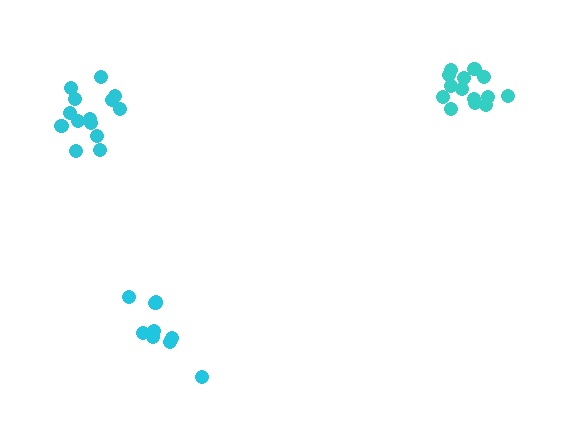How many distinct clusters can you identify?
There are 3 distinct clusters.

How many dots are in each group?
Group 1: 14 dots, Group 2: 9 dots, Group 3: 14 dots (37 total).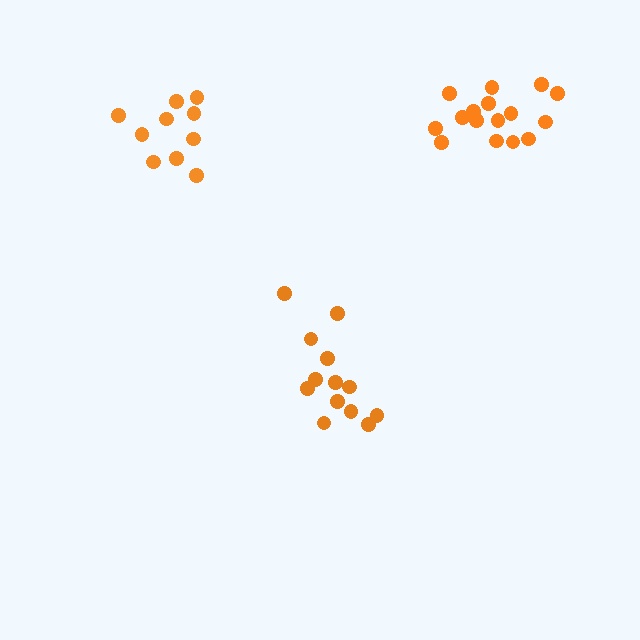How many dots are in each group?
Group 1: 13 dots, Group 2: 10 dots, Group 3: 16 dots (39 total).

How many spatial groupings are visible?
There are 3 spatial groupings.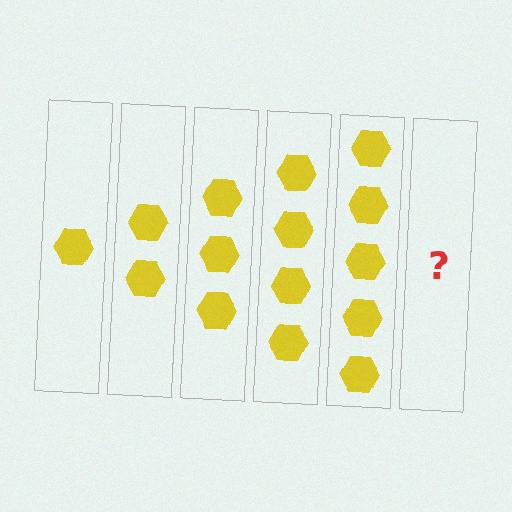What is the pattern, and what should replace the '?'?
The pattern is that each step adds one more hexagon. The '?' should be 6 hexagons.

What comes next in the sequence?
The next element should be 6 hexagons.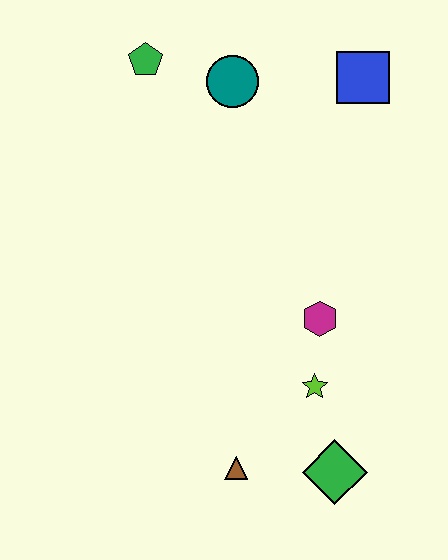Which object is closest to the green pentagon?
The teal circle is closest to the green pentagon.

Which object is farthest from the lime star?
The green pentagon is farthest from the lime star.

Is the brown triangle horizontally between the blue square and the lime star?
No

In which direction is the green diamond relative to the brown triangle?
The green diamond is to the right of the brown triangle.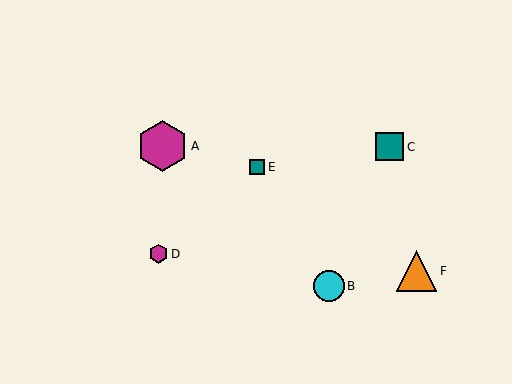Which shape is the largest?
The magenta hexagon (labeled A) is the largest.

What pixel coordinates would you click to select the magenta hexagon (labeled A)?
Click at (163, 146) to select the magenta hexagon A.